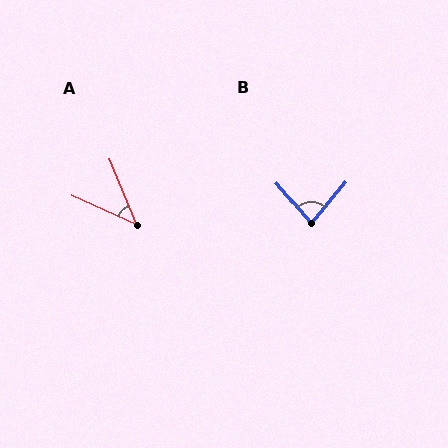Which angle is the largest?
B, at approximately 80 degrees.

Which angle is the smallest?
A, at approximately 43 degrees.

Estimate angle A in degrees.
Approximately 43 degrees.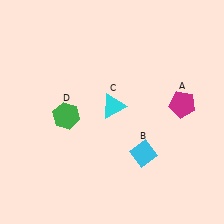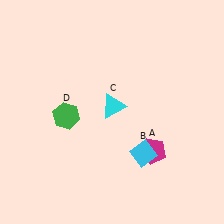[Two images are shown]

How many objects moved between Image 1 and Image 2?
1 object moved between the two images.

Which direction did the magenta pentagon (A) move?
The magenta pentagon (A) moved down.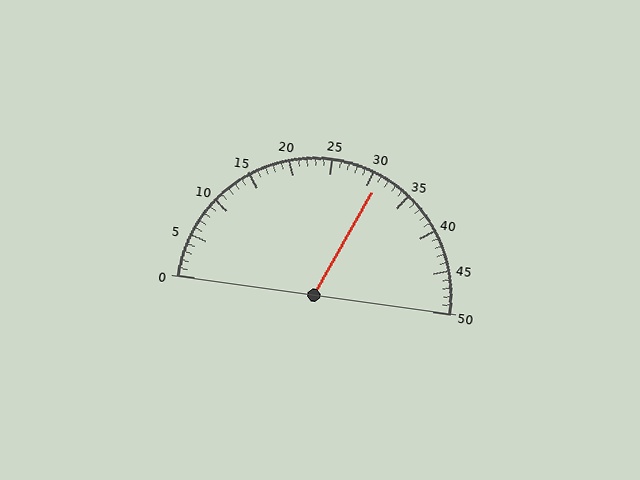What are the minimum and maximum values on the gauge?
The gauge ranges from 0 to 50.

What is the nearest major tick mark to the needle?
The nearest major tick mark is 30.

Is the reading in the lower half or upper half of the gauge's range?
The reading is in the upper half of the range (0 to 50).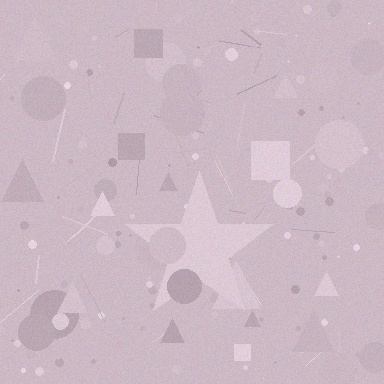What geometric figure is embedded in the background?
A star is embedded in the background.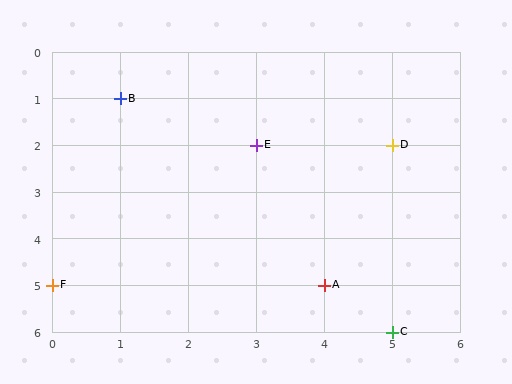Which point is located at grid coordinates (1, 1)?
Point B is at (1, 1).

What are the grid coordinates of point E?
Point E is at grid coordinates (3, 2).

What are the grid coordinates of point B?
Point B is at grid coordinates (1, 1).